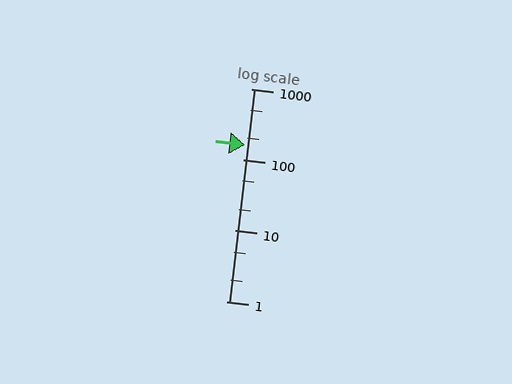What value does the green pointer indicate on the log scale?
The pointer indicates approximately 160.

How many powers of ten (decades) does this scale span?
The scale spans 3 decades, from 1 to 1000.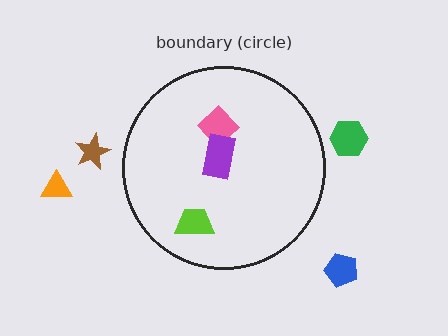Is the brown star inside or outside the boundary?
Outside.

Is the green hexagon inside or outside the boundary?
Outside.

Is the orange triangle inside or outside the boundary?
Outside.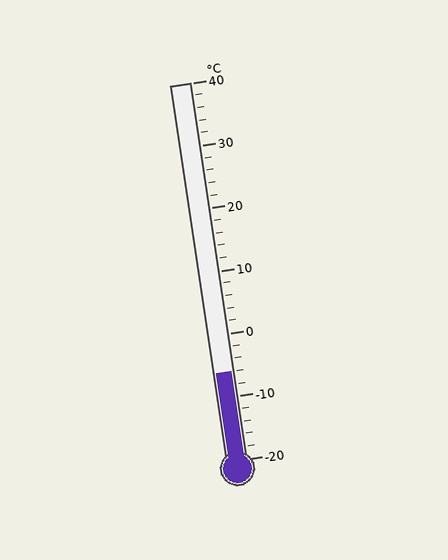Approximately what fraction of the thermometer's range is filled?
The thermometer is filled to approximately 25% of its range.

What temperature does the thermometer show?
The thermometer shows approximately -6°C.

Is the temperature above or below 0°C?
The temperature is below 0°C.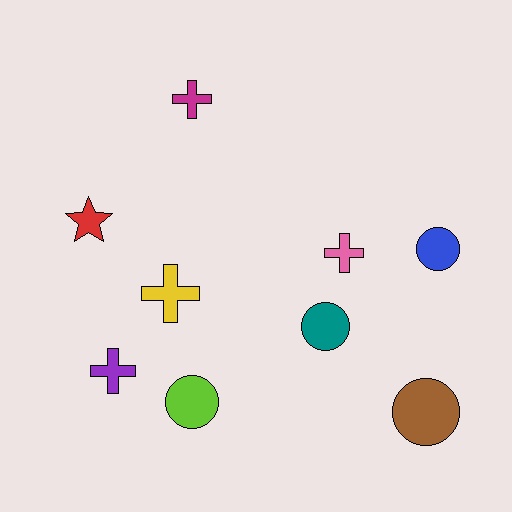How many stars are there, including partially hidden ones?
There is 1 star.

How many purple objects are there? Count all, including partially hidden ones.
There is 1 purple object.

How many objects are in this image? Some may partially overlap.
There are 9 objects.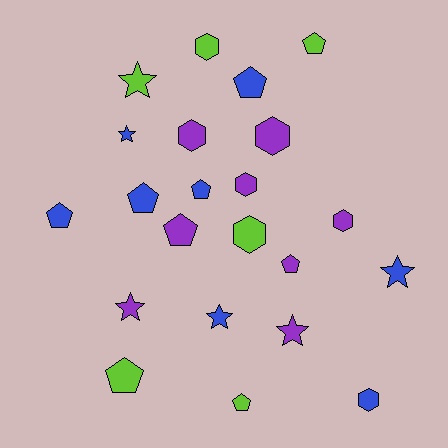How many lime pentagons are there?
There are 3 lime pentagons.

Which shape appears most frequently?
Pentagon, with 9 objects.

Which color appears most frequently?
Blue, with 8 objects.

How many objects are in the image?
There are 22 objects.